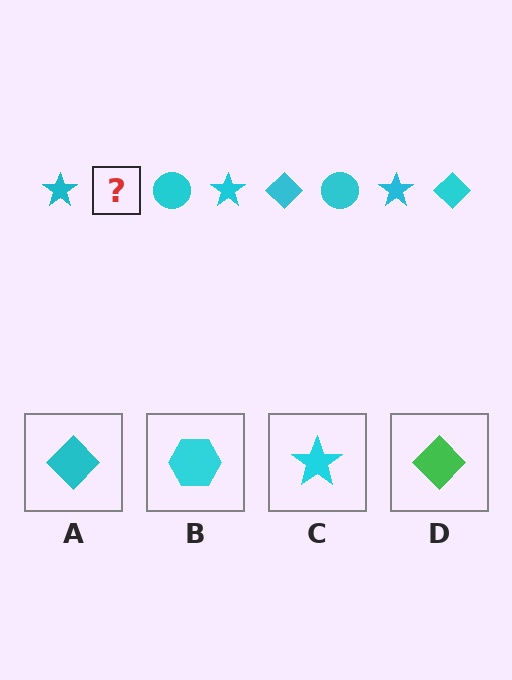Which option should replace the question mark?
Option A.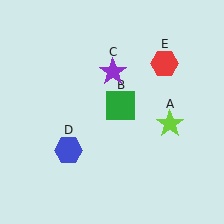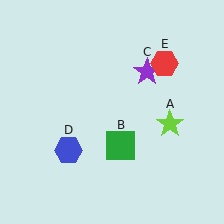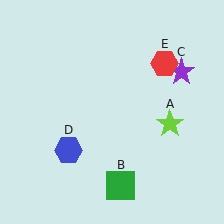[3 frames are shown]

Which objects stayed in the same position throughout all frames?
Lime star (object A) and blue hexagon (object D) and red hexagon (object E) remained stationary.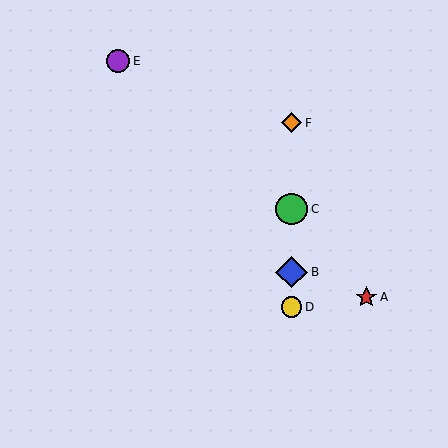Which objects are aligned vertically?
Objects B, C, D, F are aligned vertically.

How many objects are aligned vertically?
4 objects (B, C, D, F) are aligned vertically.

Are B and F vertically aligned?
Yes, both are at x≈292.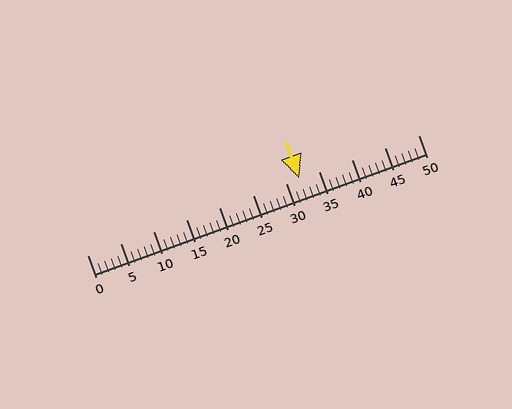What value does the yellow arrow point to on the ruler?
The yellow arrow points to approximately 32.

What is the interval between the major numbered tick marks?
The major tick marks are spaced 5 units apart.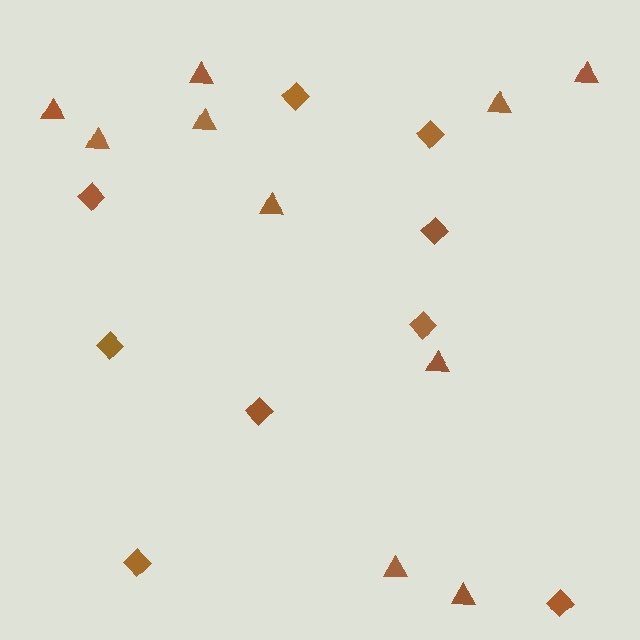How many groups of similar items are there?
There are 2 groups: one group of diamonds (9) and one group of triangles (10).